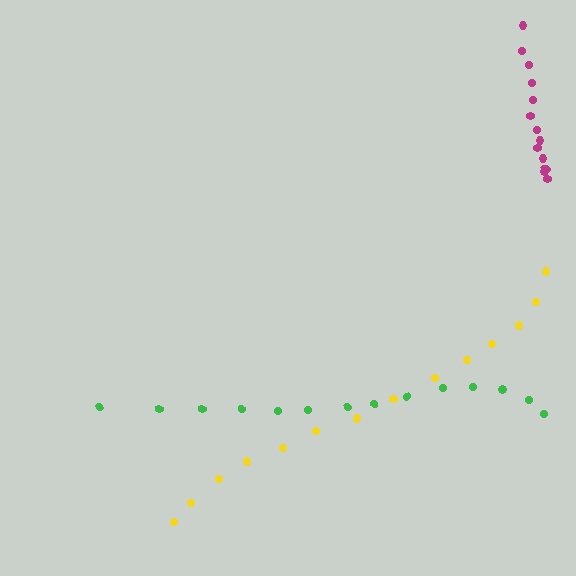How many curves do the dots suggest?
There are 3 distinct paths.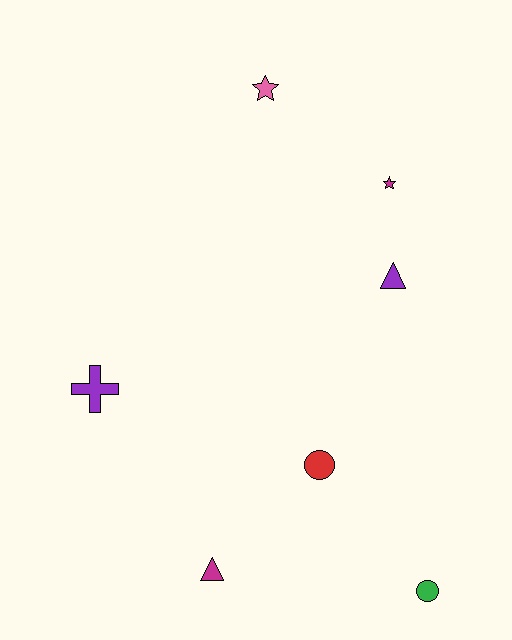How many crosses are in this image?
There is 1 cross.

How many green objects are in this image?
There is 1 green object.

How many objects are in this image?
There are 7 objects.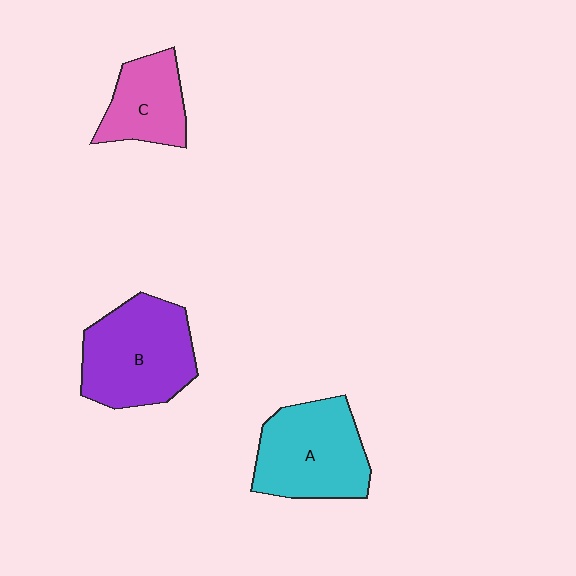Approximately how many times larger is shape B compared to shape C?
Approximately 1.6 times.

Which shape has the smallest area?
Shape C (pink).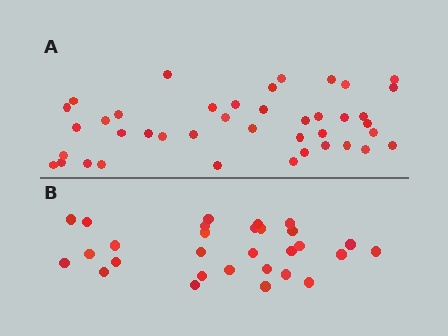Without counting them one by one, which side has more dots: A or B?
Region A (the top region) has more dots.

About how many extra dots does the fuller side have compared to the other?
Region A has roughly 12 or so more dots than region B.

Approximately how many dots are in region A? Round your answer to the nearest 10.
About 40 dots. (The exact count is 41, which rounds to 40.)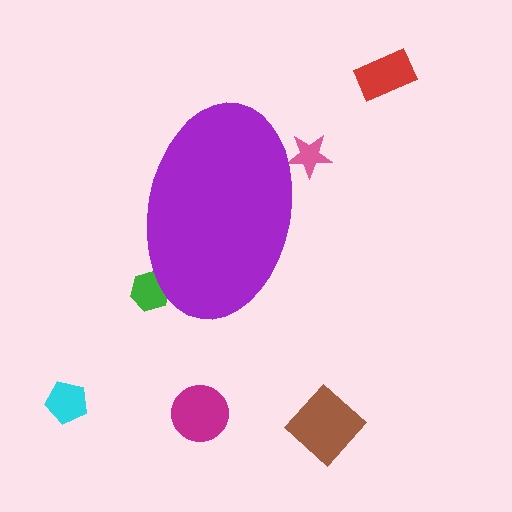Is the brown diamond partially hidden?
No, the brown diamond is fully visible.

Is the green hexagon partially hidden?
Yes, the green hexagon is partially hidden behind the purple ellipse.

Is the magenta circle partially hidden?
No, the magenta circle is fully visible.